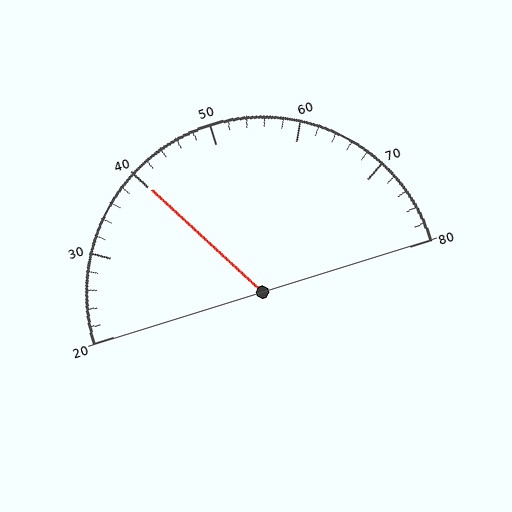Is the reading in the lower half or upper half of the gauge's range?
The reading is in the lower half of the range (20 to 80).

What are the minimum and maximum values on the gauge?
The gauge ranges from 20 to 80.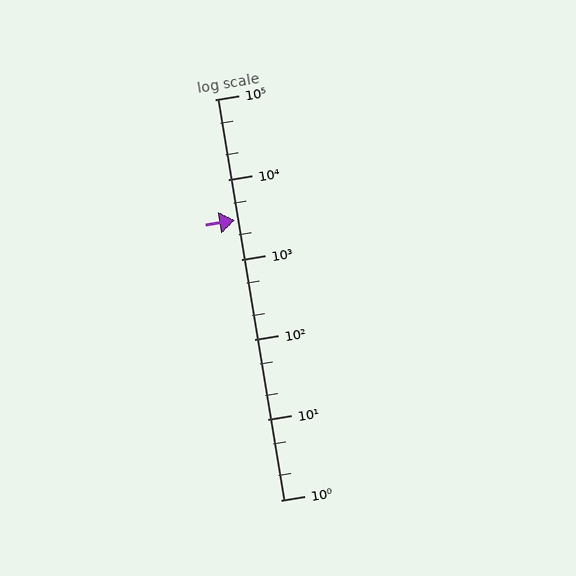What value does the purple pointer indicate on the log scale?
The pointer indicates approximately 3100.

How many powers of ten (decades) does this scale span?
The scale spans 5 decades, from 1 to 100000.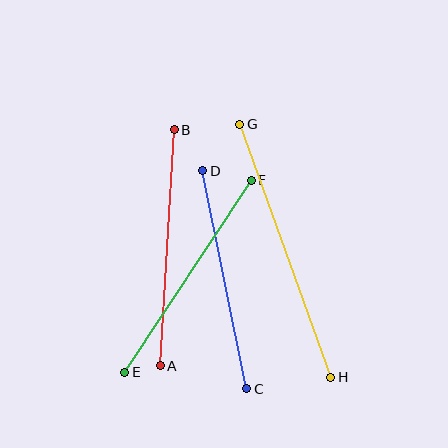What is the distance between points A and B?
The distance is approximately 236 pixels.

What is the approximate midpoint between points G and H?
The midpoint is at approximately (285, 251) pixels.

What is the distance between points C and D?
The distance is approximately 223 pixels.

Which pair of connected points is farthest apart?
Points G and H are farthest apart.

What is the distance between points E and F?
The distance is approximately 230 pixels.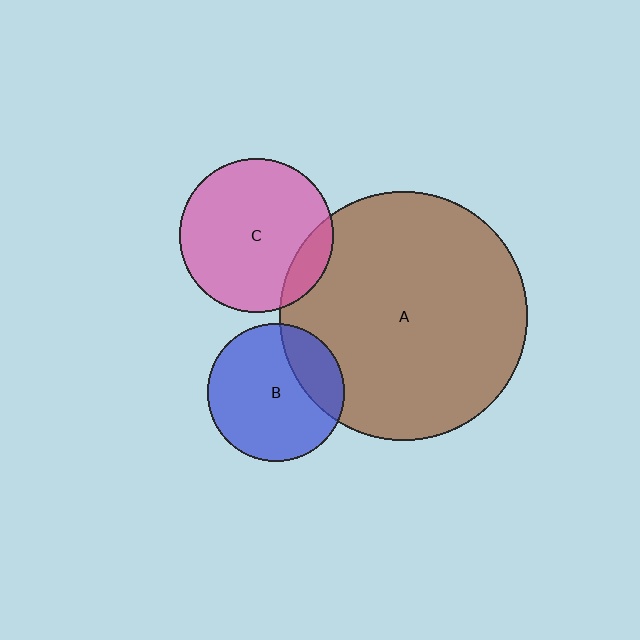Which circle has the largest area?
Circle A (brown).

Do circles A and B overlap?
Yes.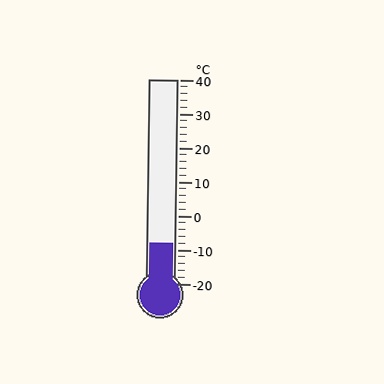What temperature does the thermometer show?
The thermometer shows approximately -8°C.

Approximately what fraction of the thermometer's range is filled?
The thermometer is filled to approximately 20% of its range.